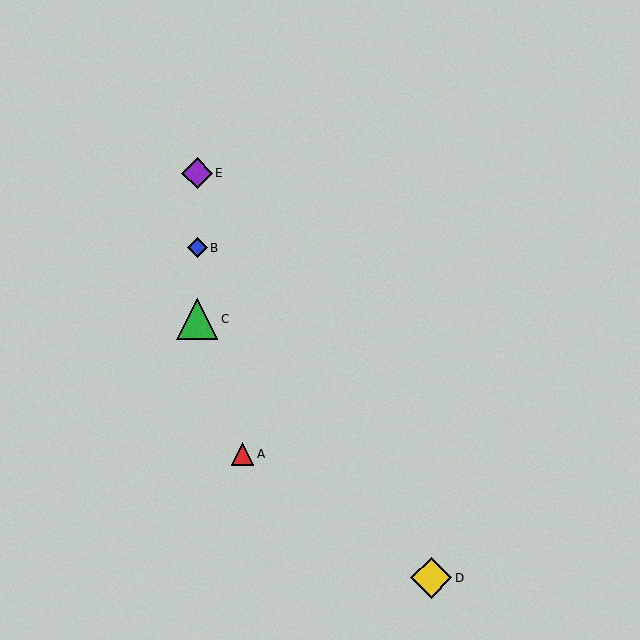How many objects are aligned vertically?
3 objects (B, C, E) are aligned vertically.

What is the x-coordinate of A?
Object A is at x≈243.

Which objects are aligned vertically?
Objects B, C, E are aligned vertically.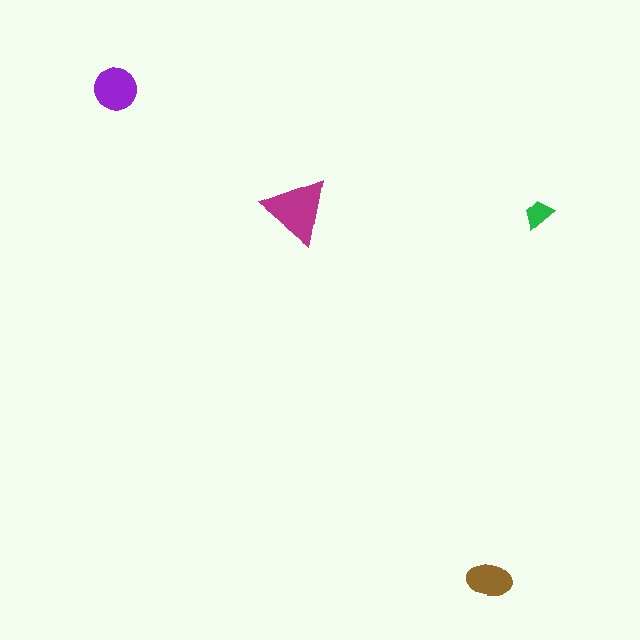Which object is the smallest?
The green trapezoid.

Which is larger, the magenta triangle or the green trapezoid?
The magenta triangle.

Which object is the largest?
The magenta triangle.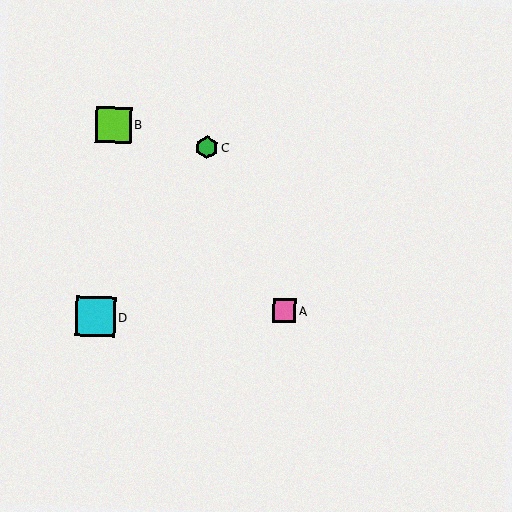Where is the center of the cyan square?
The center of the cyan square is at (95, 317).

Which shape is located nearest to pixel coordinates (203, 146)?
The green hexagon (labeled C) at (207, 147) is nearest to that location.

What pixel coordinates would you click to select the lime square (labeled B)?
Click at (113, 125) to select the lime square B.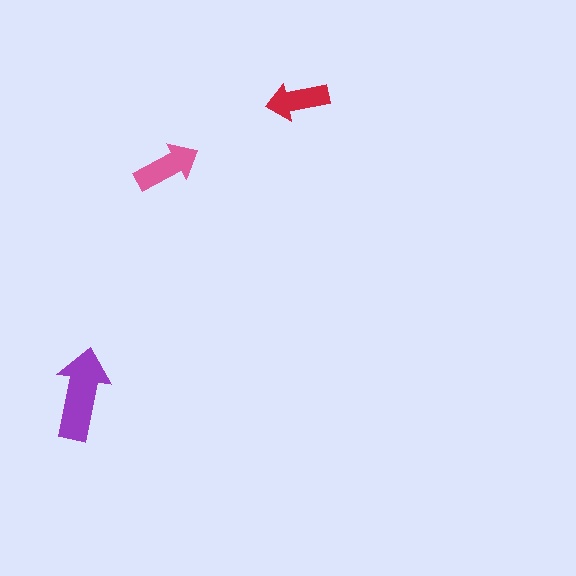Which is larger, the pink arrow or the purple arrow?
The purple one.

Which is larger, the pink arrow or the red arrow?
The pink one.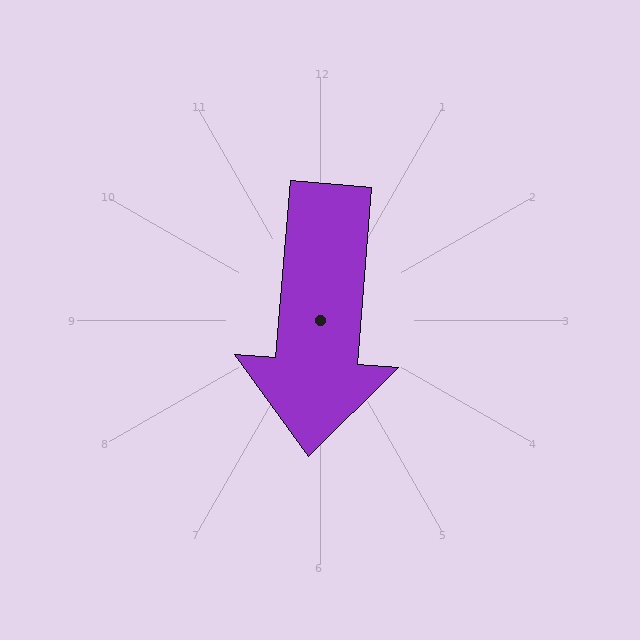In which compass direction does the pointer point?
South.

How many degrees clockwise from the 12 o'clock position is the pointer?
Approximately 185 degrees.